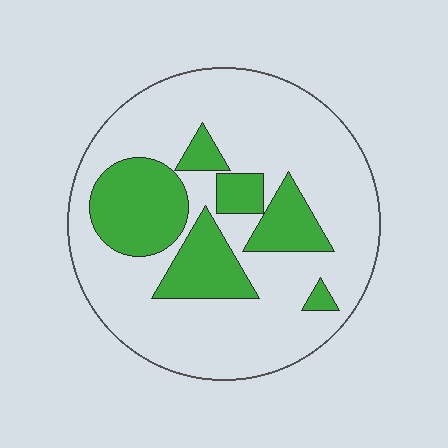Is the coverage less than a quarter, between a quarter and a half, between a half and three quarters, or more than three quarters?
Between a quarter and a half.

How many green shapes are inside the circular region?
6.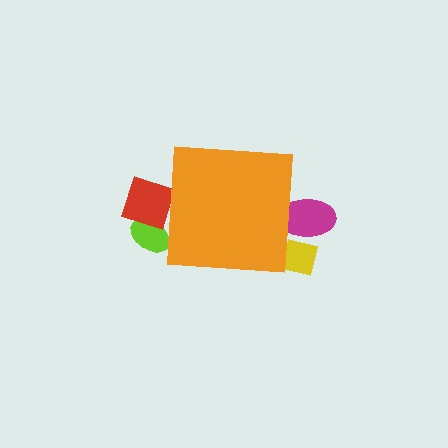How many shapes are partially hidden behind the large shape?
4 shapes are partially hidden.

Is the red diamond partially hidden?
Yes, the red diamond is partially hidden behind the orange square.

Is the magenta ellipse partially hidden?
Yes, the magenta ellipse is partially hidden behind the orange square.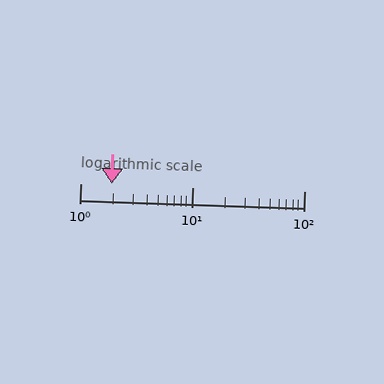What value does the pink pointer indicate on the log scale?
The pointer indicates approximately 1.9.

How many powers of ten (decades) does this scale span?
The scale spans 2 decades, from 1 to 100.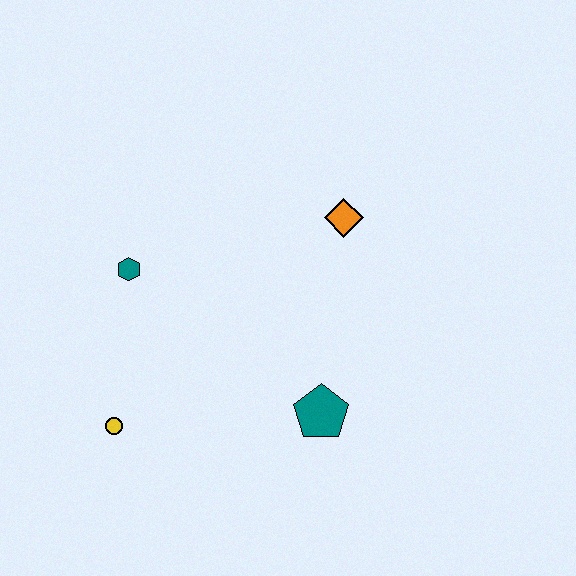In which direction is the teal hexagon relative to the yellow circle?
The teal hexagon is above the yellow circle.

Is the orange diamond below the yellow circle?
No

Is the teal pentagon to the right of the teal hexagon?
Yes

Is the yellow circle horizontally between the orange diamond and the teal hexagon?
No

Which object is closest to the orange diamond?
The teal pentagon is closest to the orange diamond.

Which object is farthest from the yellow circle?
The orange diamond is farthest from the yellow circle.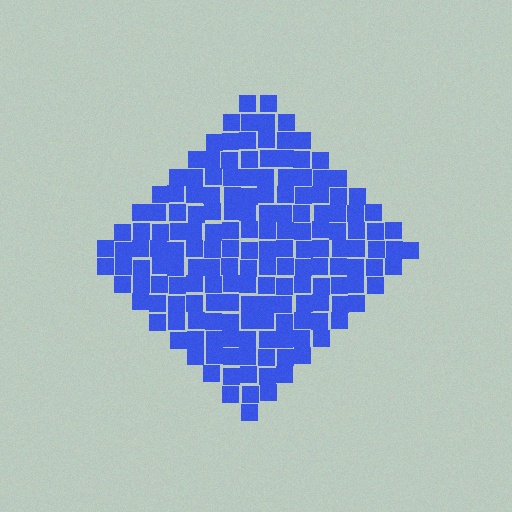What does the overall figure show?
The overall figure shows a diamond.